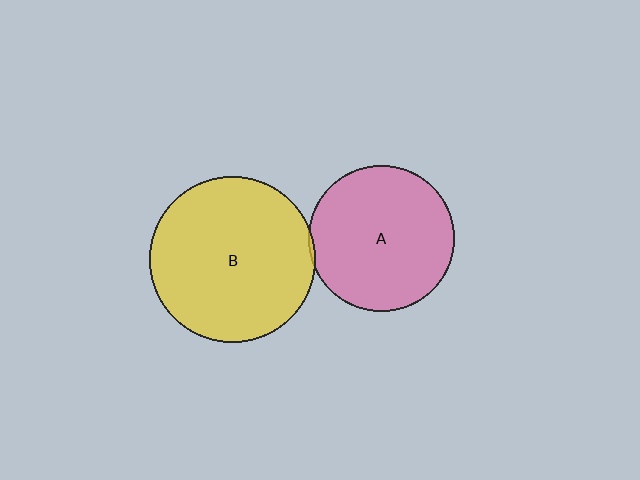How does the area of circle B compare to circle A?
Approximately 1.3 times.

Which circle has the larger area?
Circle B (yellow).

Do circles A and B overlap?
Yes.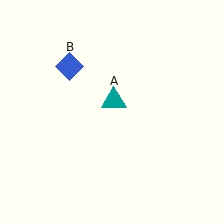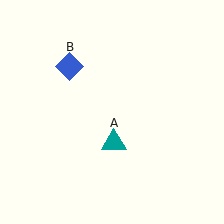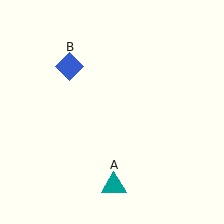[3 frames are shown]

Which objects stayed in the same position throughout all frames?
Blue diamond (object B) remained stationary.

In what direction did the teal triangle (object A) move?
The teal triangle (object A) moved down.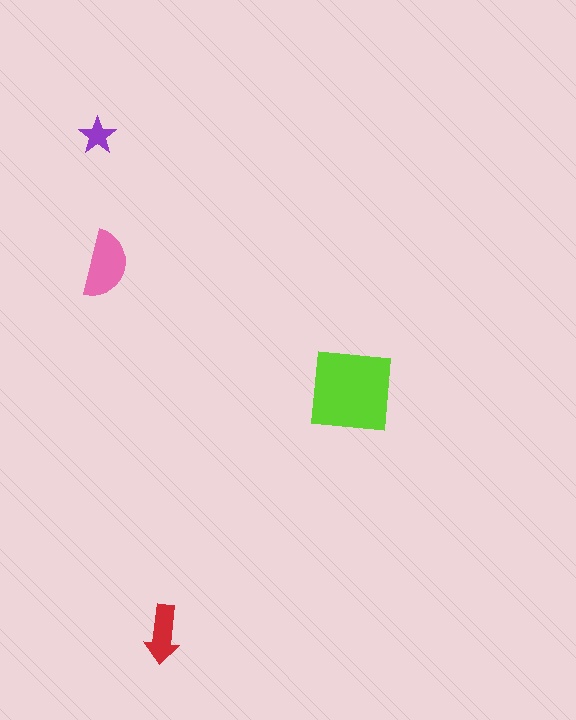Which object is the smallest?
The purple star.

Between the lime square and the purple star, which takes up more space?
The lime square.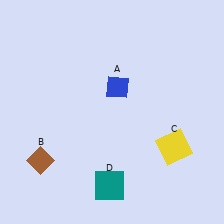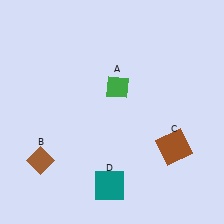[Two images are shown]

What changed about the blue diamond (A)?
In Image 1, A is blue. In Image 2, it changed to green.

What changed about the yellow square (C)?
In Image 1, C is yellow. In Image 2, it changed to brown.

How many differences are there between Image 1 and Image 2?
There are 2 differences between the two images.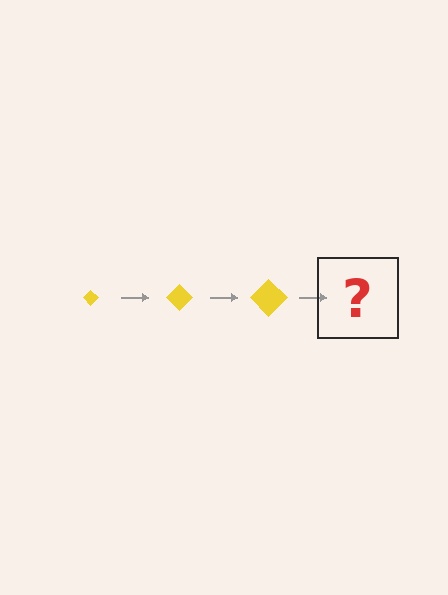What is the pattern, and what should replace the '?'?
The pattern is that the diamond gets progressively larger each step. The '?' should be a yellow diamond, larger than the previous one.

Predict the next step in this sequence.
The next step is a yellow diamond, larger than the previous one.